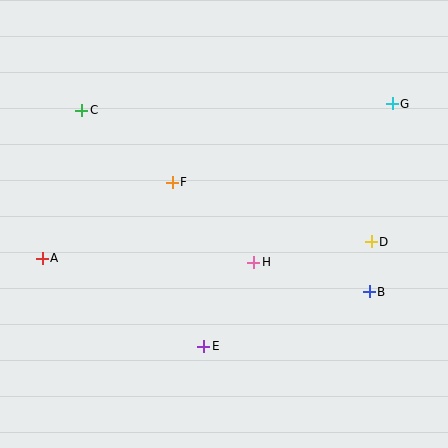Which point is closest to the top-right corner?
Point G is closest to the top-right corner.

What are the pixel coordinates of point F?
Point F is at (172, 182).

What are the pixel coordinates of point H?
Point H is at (254, 262).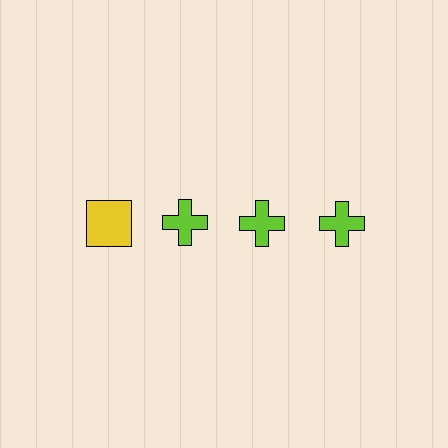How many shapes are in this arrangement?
There are 4 shapes arranged in a grid pattern.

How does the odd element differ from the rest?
It differs in both color (yellow instead of lime) and shape (square instead of cross).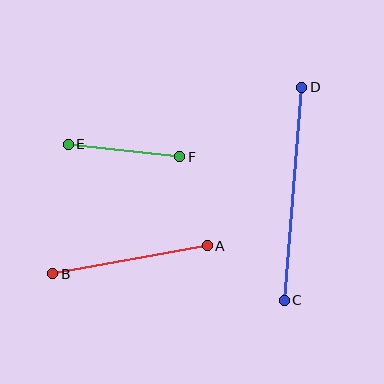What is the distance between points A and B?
The distance is approximately 157 pixels.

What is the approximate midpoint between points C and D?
The midpoint is at approximately (293, 194) pixels.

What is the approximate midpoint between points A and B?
The midpoint is at approximately (130, 260) pixels.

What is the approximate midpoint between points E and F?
The midpoint is at approximately (124, 151) pixels.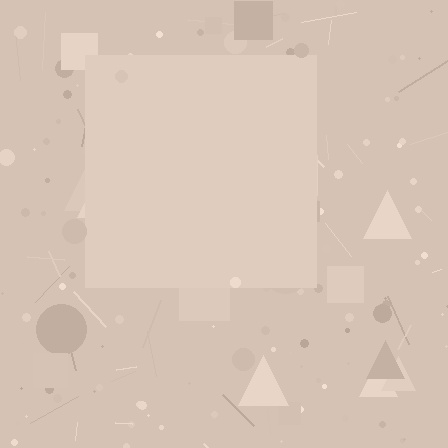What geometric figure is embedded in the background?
A square is embedded in the background.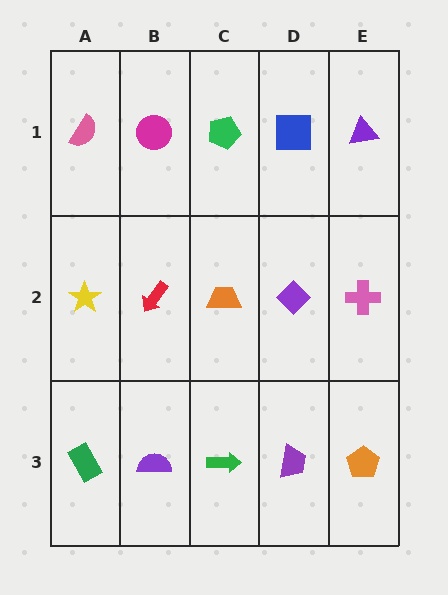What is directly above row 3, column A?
A yellow star.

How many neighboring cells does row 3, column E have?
2.